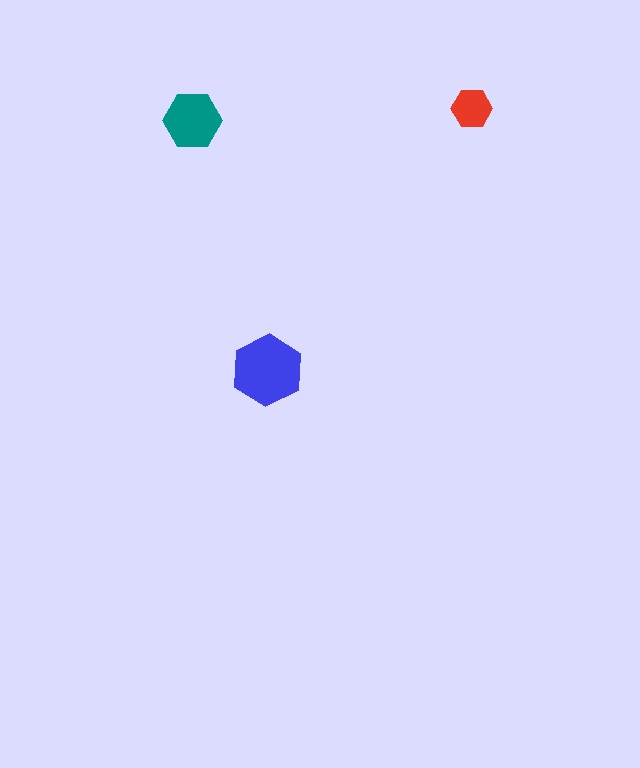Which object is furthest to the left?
The teal hexagon is leftmost.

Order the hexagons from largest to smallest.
the blue one, the teal one, the red one.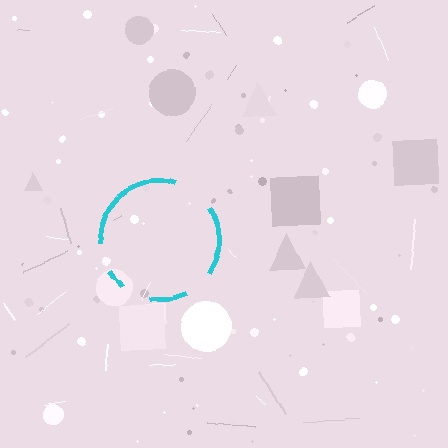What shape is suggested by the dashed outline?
The dashed outline suggests a circle.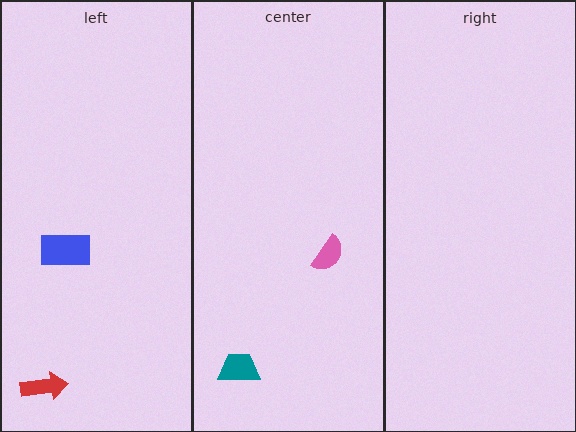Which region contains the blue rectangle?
The left region.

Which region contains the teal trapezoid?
The center region.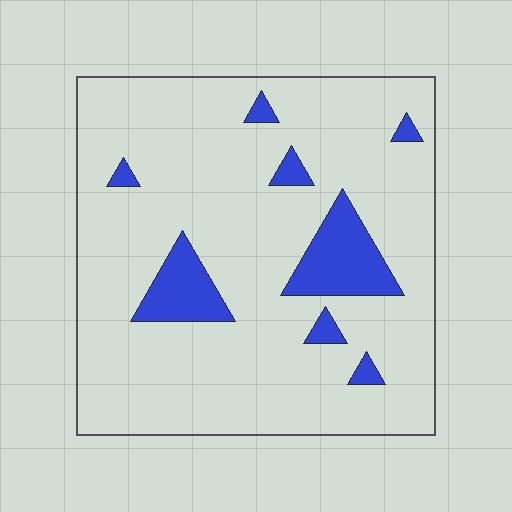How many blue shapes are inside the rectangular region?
8.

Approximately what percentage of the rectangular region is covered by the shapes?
Approximately 10%.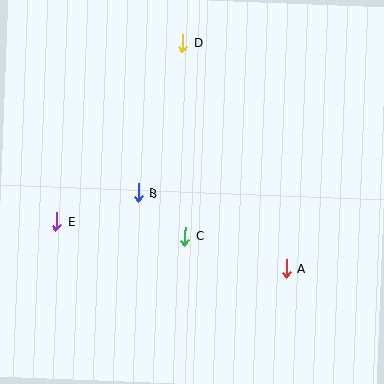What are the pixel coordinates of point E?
Point E is at (57, 221).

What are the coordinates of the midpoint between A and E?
The midpoint between A and E is at (172, 245).